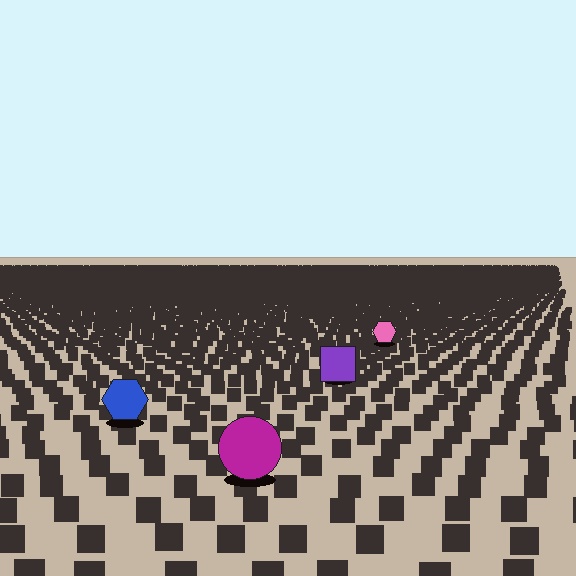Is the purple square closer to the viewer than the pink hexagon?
Yes. The purple square is closer — you can tell from the texture gradient: the ground texture is coarser near it.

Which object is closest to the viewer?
The magenta circle is closest. The texture marks near it are larger and more spread out.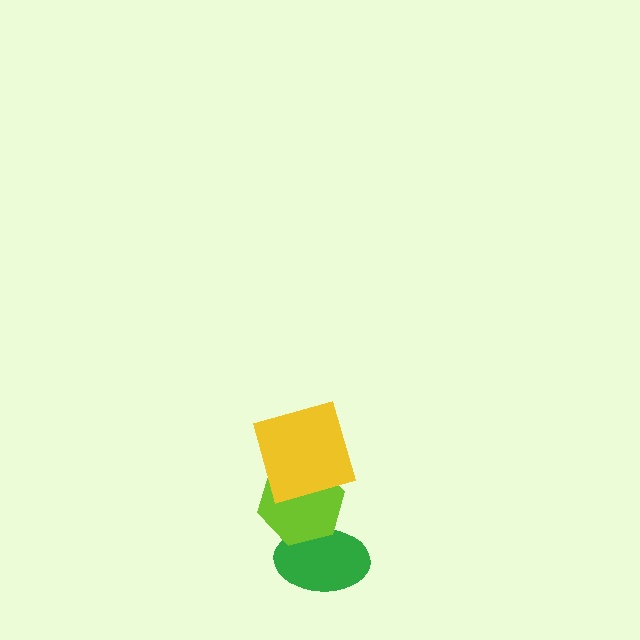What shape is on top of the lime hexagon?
The yellow square is on top of the lime hexagon.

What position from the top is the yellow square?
The yellow square is 1st from the top.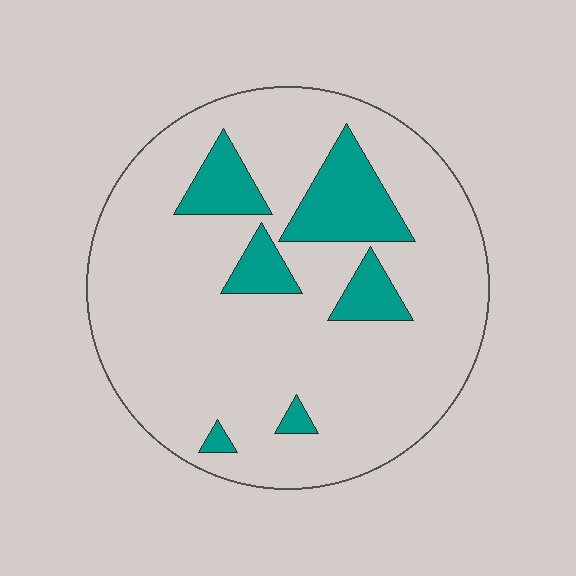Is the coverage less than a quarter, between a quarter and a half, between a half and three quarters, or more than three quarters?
Less than a quarter.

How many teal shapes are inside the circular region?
6.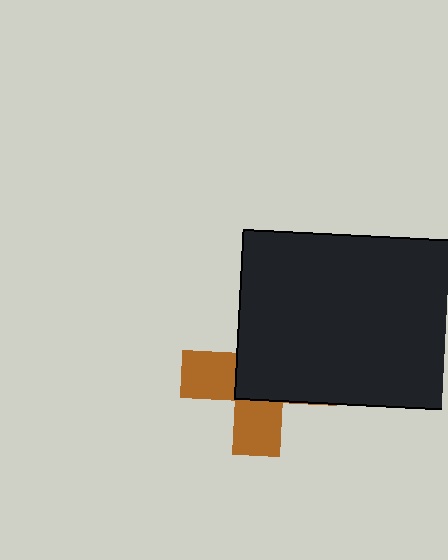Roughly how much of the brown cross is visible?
A small part of it is visible (roughly 41%).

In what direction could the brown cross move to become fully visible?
The brown cross could move toward the lower-left. That would shift it out from behind the black rectangle entirely.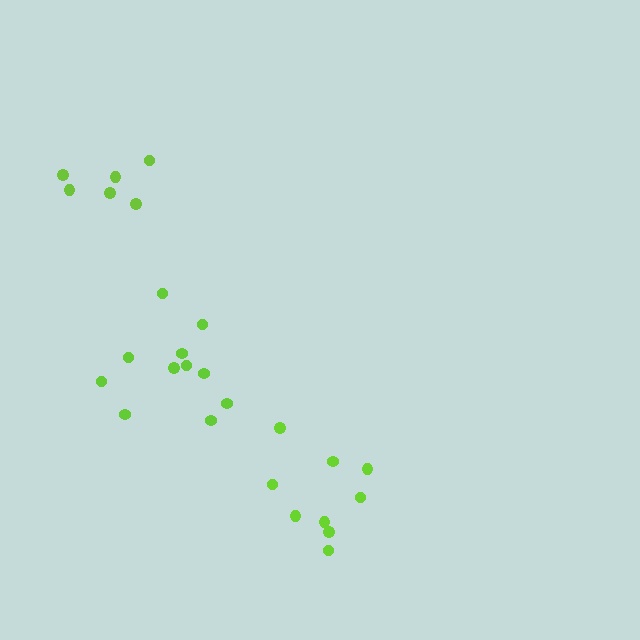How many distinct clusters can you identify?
There are 3 distinct clusters.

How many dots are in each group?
Group 1: 11 dots, Group 2: 9 dots, Group 3: 6 dots (26 total).